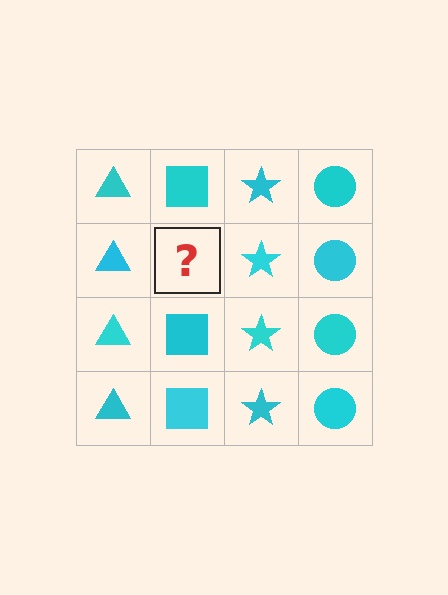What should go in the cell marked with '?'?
The missing cell should contain a cyan square.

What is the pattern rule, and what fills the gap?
The rule is that each column has a consistent shape. The gap should be filled with a cyan square.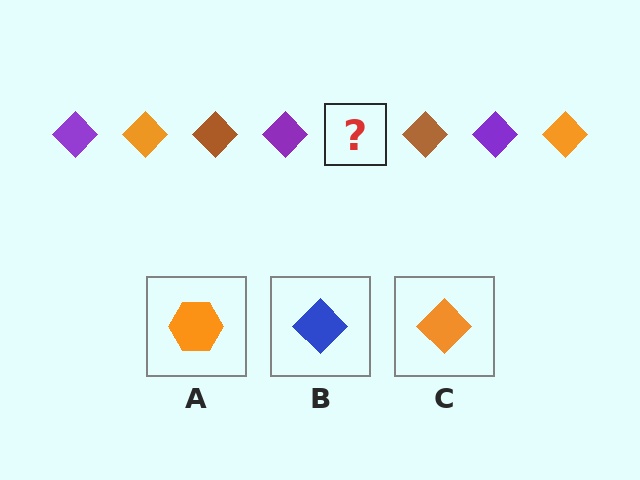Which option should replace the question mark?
Option C.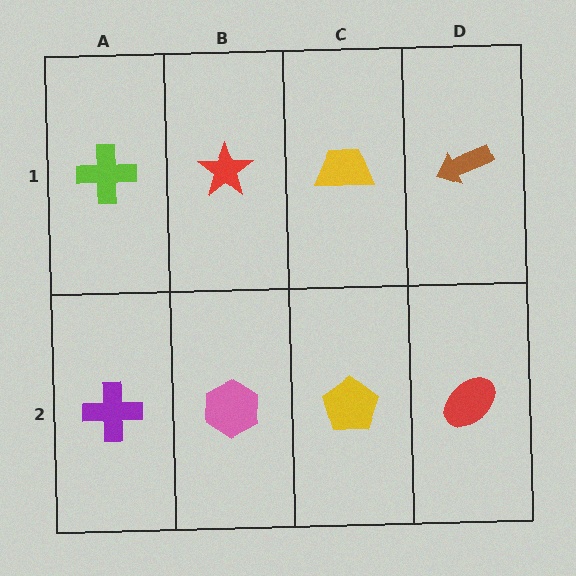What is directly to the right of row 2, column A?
A pink hexagon.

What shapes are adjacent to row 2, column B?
A red star (row 1, column B), a purple cross (row 2, column A), a yellow pentagon (row 2, column C).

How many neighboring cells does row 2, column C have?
3.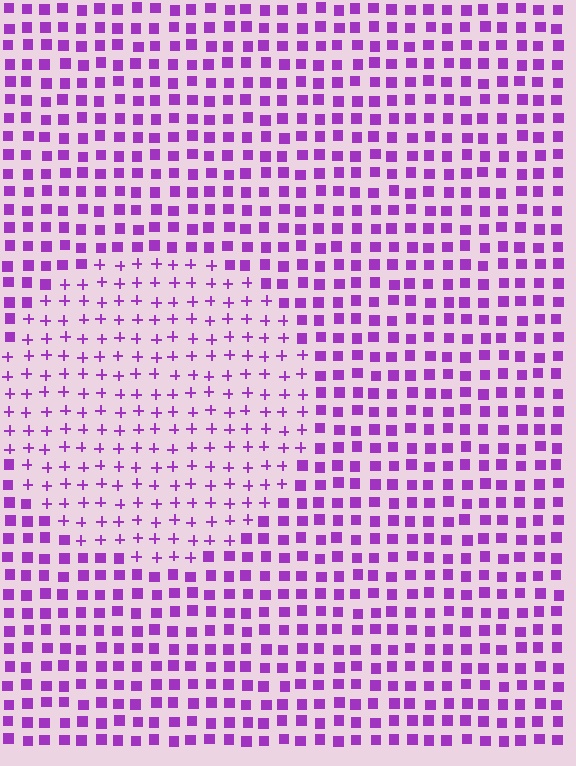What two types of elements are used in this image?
The image uses plus signs inside the circle region and squares outside it.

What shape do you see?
I see a circle.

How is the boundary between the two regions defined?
The boundary is defined by a change in element shape: plus signs inside vs. squares outside. All elements share the same color and spacing.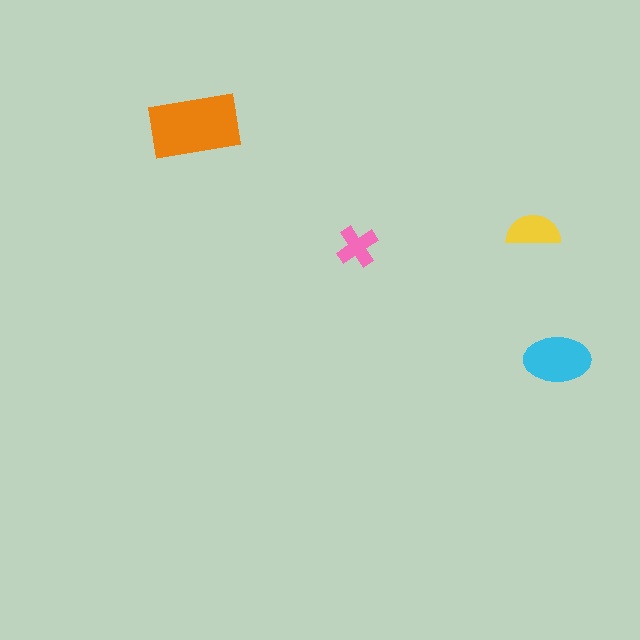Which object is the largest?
The orange rectangle.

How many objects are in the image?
There are 4 objects in the image.